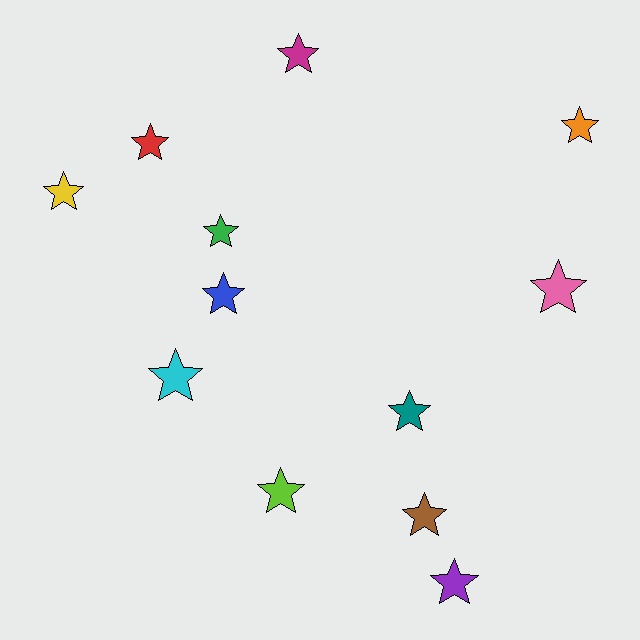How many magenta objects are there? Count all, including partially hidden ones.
There is 1 magenta object.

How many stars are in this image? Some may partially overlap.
There are 12 stars.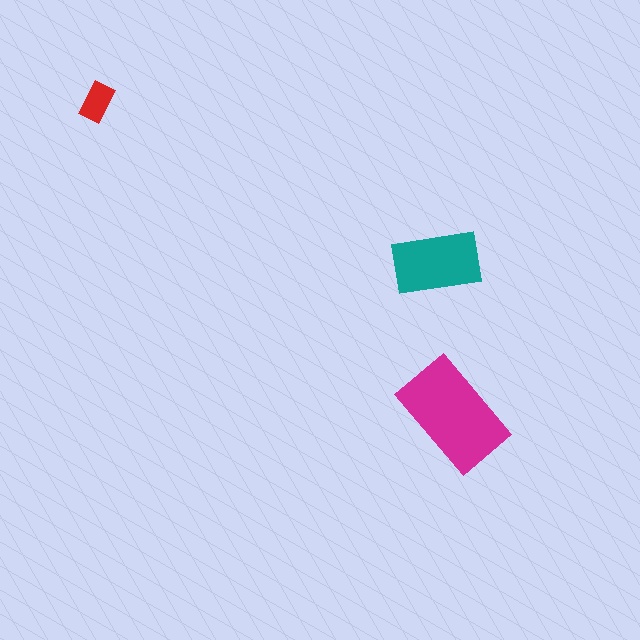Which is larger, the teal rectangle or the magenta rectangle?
The magenta one.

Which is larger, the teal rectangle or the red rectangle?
The teal one.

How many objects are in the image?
There are 3 objects in the image.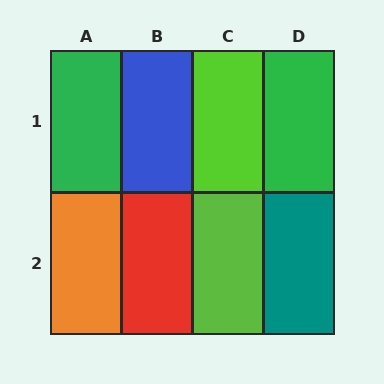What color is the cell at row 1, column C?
Lime.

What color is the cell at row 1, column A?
Green.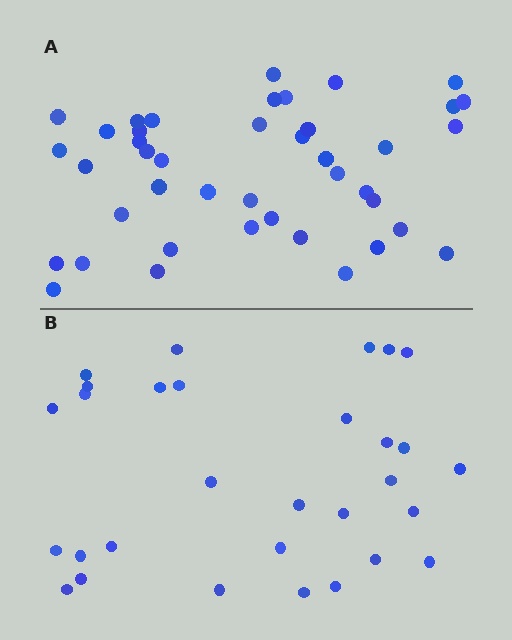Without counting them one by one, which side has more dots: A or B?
Region A (the top region) has more dots.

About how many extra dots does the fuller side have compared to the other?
Region A has roughly 12 or so more dots than region B.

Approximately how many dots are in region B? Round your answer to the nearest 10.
About 30 dots.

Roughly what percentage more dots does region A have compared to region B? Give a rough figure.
About 40% more.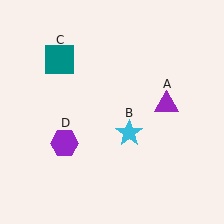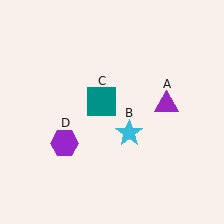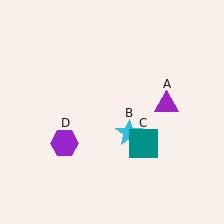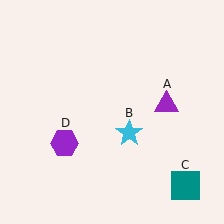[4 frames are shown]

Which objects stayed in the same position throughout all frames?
Purple triangle (object A) and cyan star (object B) and purple hexagon (object D) remained stationary.